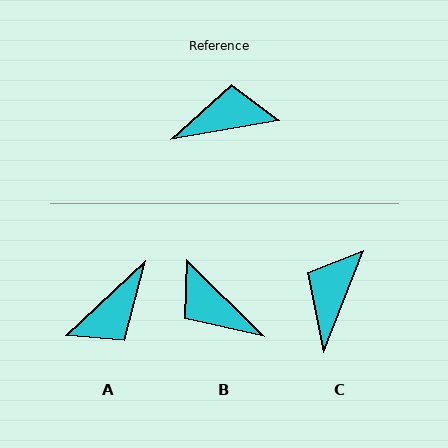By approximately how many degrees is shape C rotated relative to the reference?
Approximately 59 degrees counter-clockwise.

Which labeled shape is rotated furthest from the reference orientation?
A, about 147 degrees away.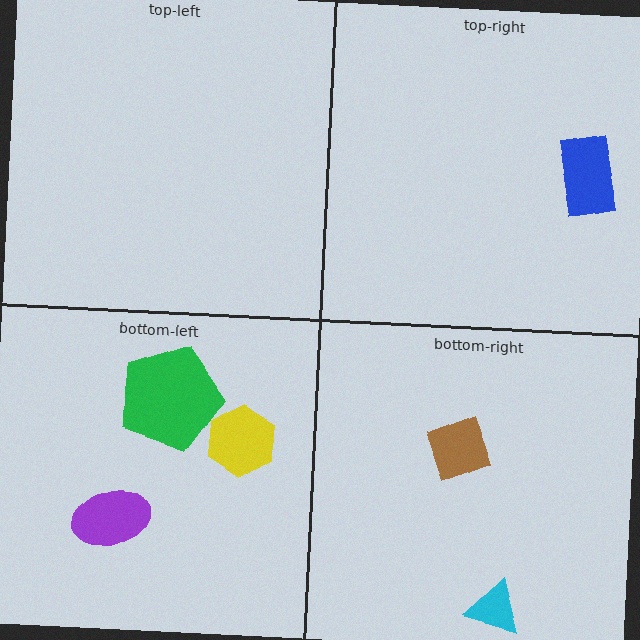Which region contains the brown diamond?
The bottom-right region.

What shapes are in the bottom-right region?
The cyan triangle, the brown diamond.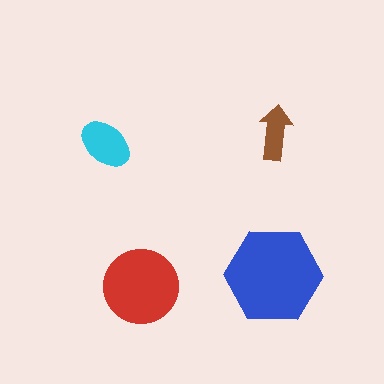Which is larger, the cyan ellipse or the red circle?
The red circle.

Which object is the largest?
The blue hexagon.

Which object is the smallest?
The brown arrow.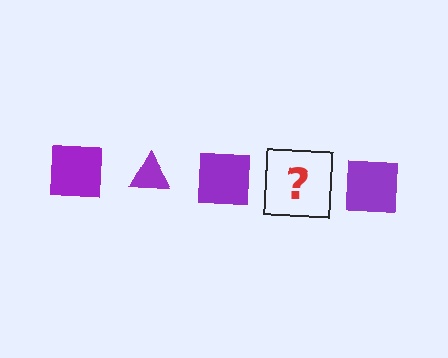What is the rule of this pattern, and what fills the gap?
The rule is that the pattern cycles through square, triangle shapes in purple. The gap should be filled with a purple triangle.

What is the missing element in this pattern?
The missing element is a purple triangle.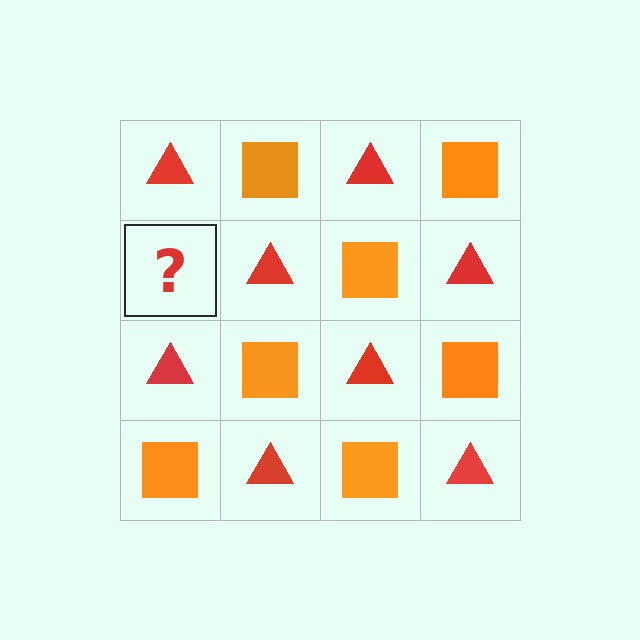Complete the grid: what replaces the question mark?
The question mark should be replaced with an orange square.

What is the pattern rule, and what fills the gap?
The rule is that it alternates red triangle and orange square in a checkerboard pattern. The gap should be filled with an orange square.